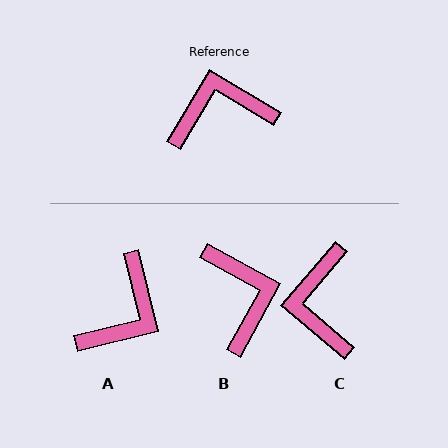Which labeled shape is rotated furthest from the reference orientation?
A, about 135 degrees away.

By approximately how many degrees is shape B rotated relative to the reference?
Approximately 88 degrees clockwise.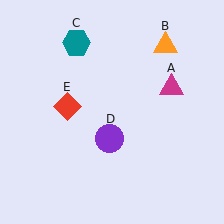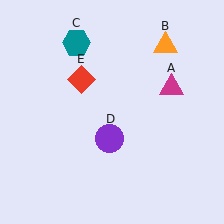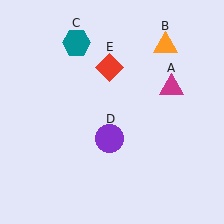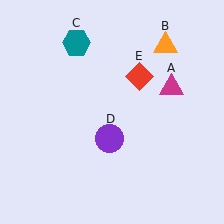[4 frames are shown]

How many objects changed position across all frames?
1 object changed position: red diamond (object E).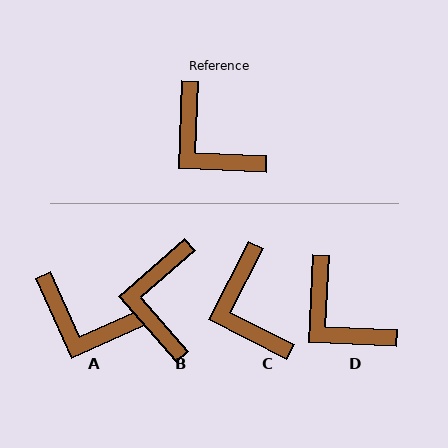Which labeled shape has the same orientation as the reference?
D.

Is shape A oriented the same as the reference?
No, it is off by about 27 degrees.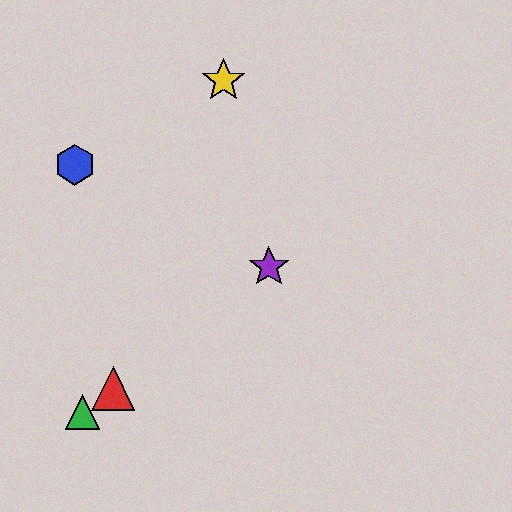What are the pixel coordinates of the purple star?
The purple star is at (269, 267).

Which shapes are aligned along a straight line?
The red triangle, the green triangle, the purple star are aligned along a straight line.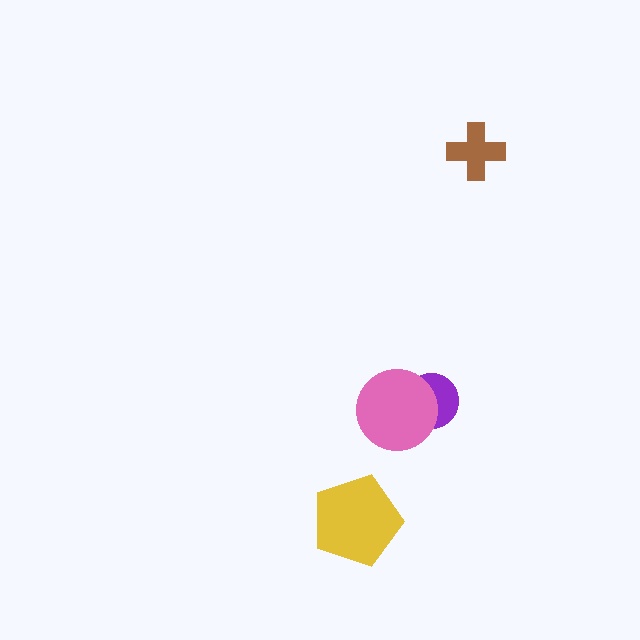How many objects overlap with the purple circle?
1 object overlaps with the purple circle.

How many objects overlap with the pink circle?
1 object overlaps with the pink circle.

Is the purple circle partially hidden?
Yes, it is partially covered by another shape.